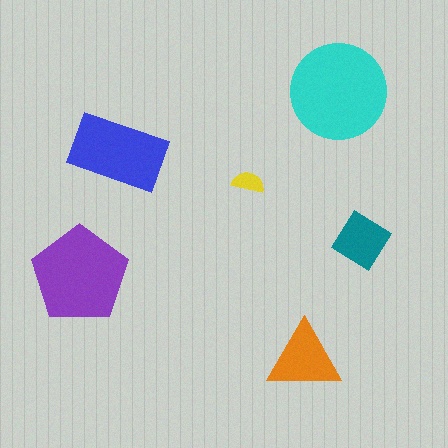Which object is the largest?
The cyan circle.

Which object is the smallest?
The yellow semicircle.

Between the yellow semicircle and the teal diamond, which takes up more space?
The teal diamond.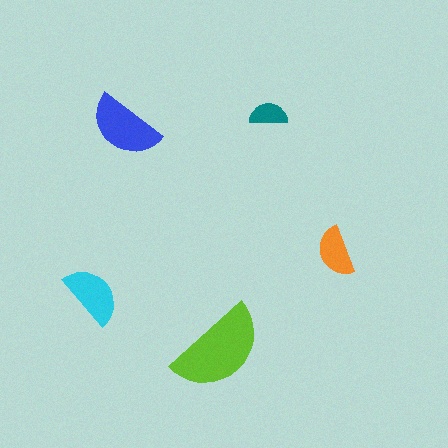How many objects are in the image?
There are 5 objects in the image.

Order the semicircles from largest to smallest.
the lime one, the blue one, the cyan one, the orange one, the teal one.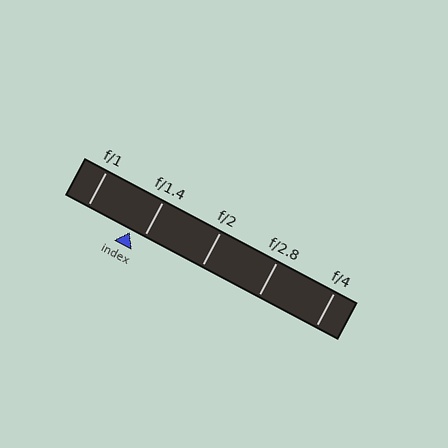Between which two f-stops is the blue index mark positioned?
The index mark is between f/1 and f/1.4.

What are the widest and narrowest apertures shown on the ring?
The widest aperture shown is f/1 and the narrowest is f/4.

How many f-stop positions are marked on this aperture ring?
There are 5 f-stop positions marked.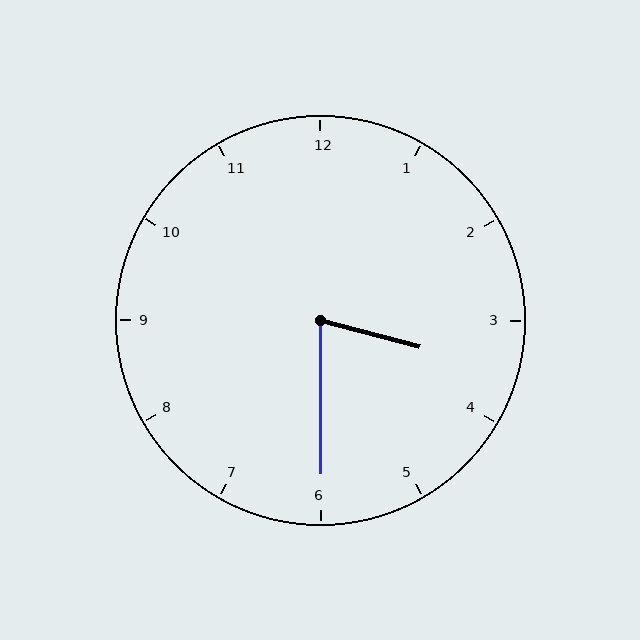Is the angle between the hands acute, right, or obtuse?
It is acute.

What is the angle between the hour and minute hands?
Approximately 75 degrees.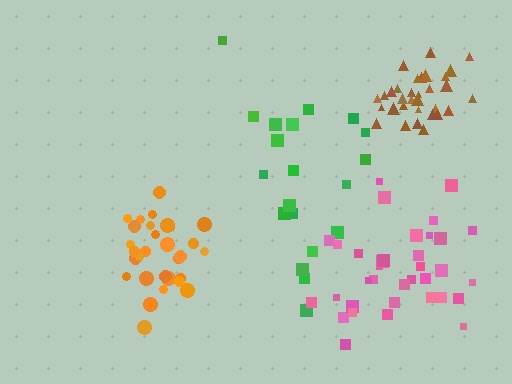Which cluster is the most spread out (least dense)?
Green.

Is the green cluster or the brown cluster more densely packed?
Brown.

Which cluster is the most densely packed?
Brown.